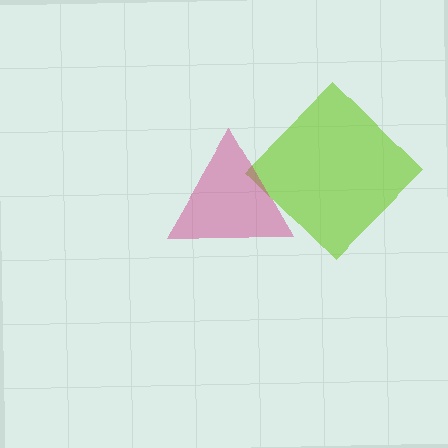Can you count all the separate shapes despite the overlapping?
Yes, there are 2 separate shapes.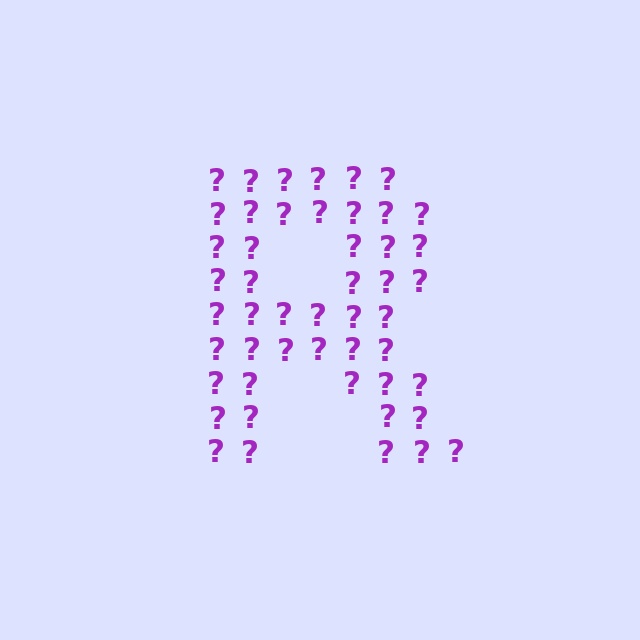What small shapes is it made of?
It is made of small question marks.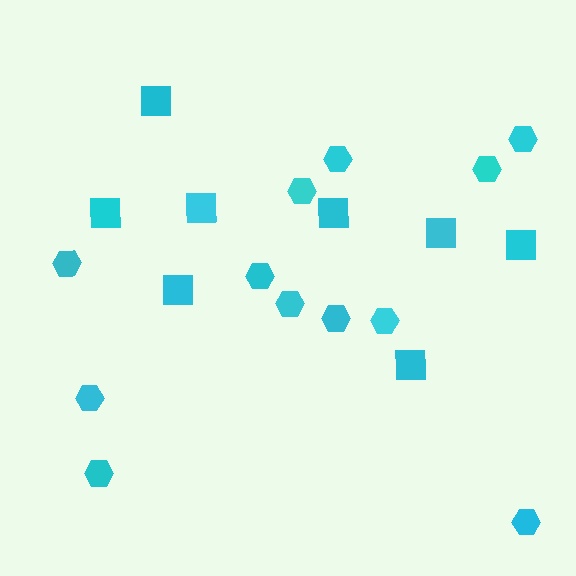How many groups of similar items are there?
There are 2 groups: one group of squares (8) and one group of hexagons (12).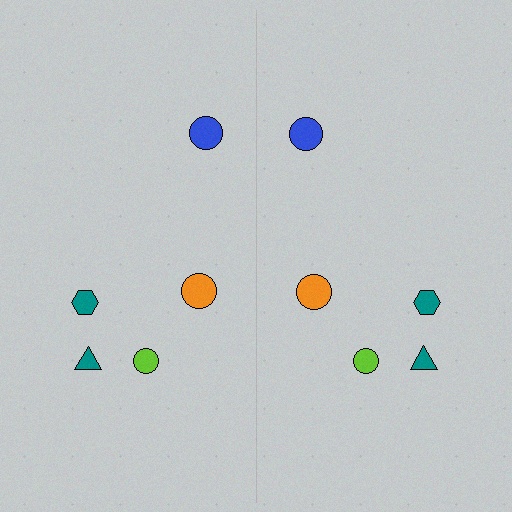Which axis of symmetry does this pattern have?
The pattern has a vertical axis of symmetry running through the center of the image.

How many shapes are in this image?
There are 10 shapes in this image.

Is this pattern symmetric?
Yes, this pattern has bilateral (reflection) symmetry.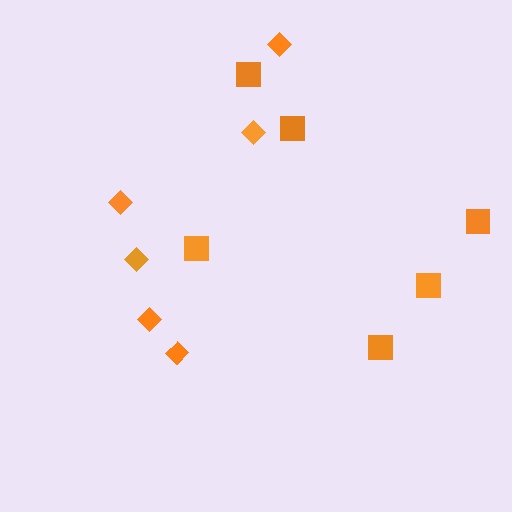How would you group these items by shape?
There are 2 groups: one group of squares (6) and one group of diamonds (6).